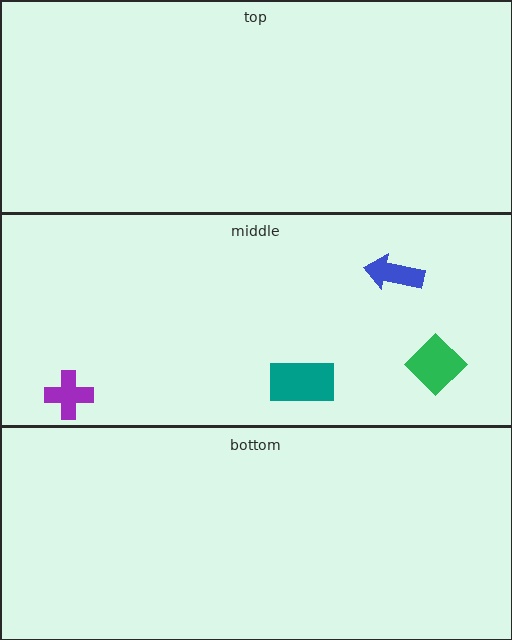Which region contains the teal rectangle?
The middle region.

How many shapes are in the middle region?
4.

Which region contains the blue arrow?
The middle region.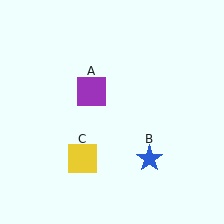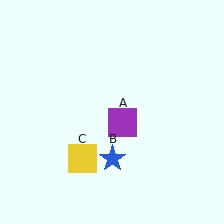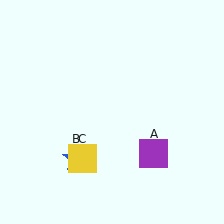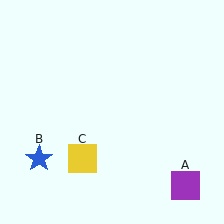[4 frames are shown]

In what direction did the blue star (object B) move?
The blue star (object B) moved left.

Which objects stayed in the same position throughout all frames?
Yellow square (object C) remained stationary.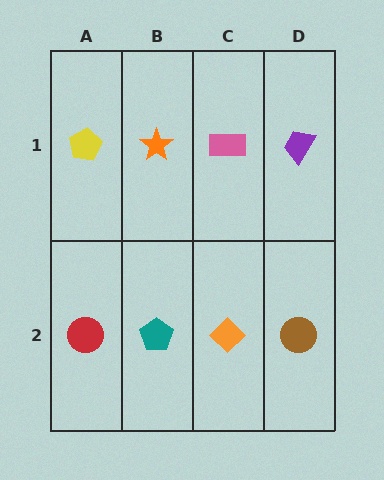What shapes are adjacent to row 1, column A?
A red circle (row 2, column A), an orange star (row 1, column B).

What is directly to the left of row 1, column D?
A pink rectangle.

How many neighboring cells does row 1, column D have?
2.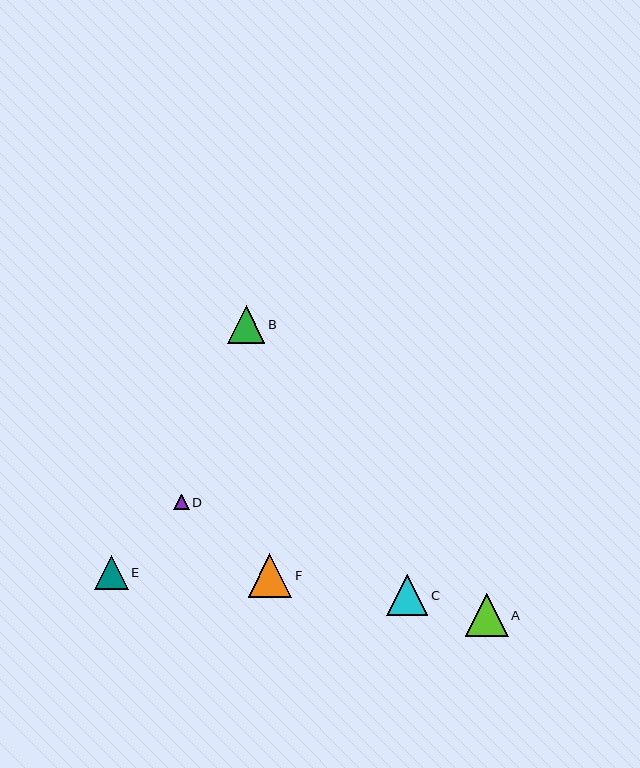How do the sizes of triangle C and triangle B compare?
Triangle C and triangle B are approximately the same size.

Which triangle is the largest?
Triangle F is the largest with a size of approximately 44 pixels.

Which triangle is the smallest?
Triangle D is the smallest with a size of approximately 15 pixels.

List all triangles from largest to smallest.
From largest to smallest: F, A, C, B, E, D.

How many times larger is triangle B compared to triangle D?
Triangle B is approximately 2.4 times the size of triangle D.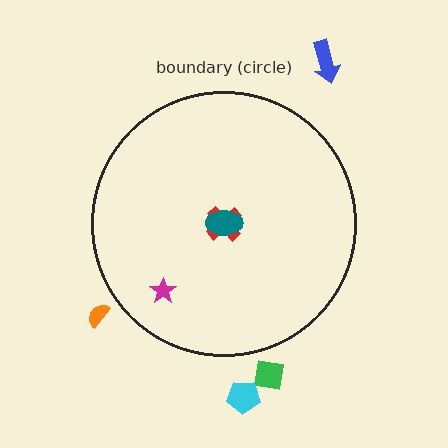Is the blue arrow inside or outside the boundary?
Outside.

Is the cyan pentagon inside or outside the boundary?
Outside.